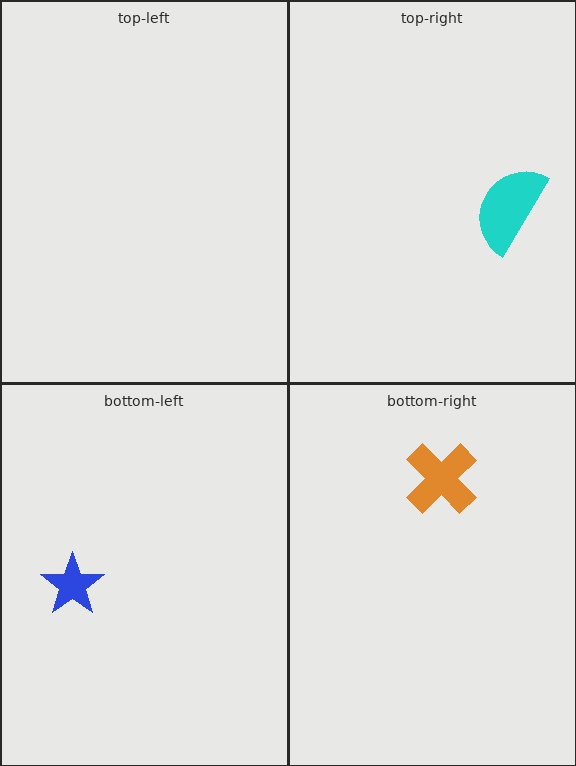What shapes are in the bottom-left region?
The blue star.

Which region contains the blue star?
The bottom-left region.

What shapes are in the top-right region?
The cyan semicircle.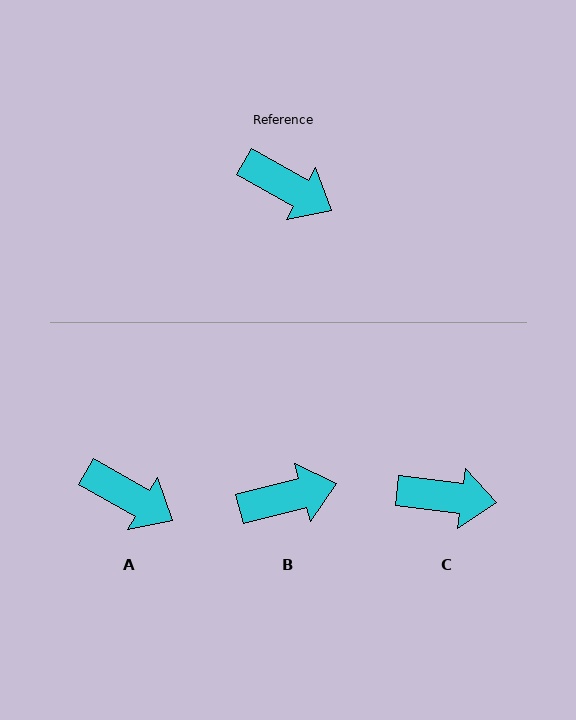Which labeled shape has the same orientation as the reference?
A.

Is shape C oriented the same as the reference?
No, it is off by about 22 degrees.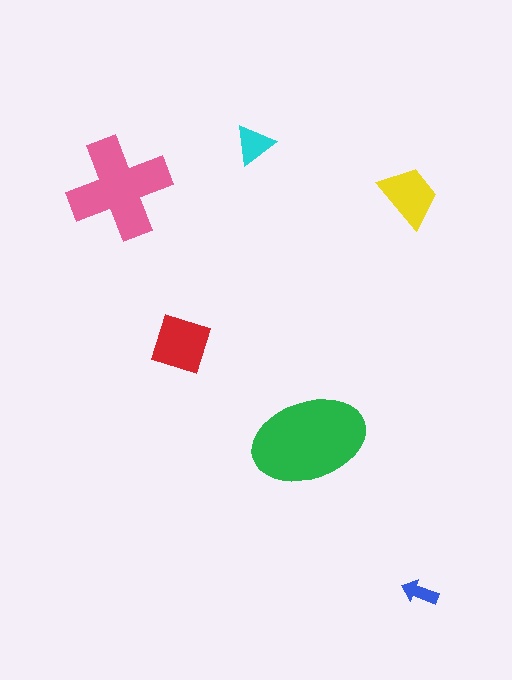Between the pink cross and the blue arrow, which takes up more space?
The pink cross.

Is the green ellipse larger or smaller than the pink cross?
Larger.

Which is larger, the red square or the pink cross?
The pink cross.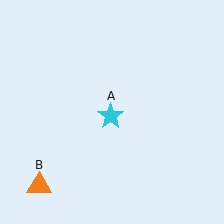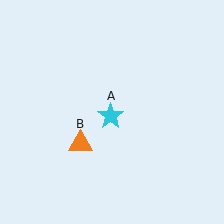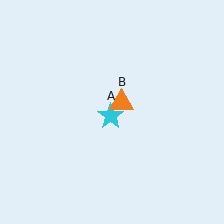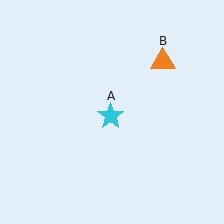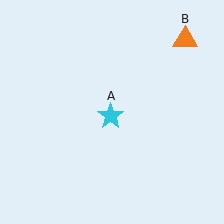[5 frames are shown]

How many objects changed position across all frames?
1 object changed position: orange triangle (object B).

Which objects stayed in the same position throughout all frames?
Cyan star (object A) remained stationary.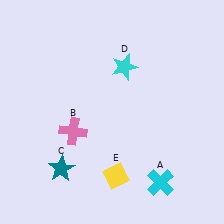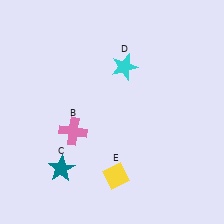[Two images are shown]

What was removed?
The cyan cross (A) was removed in Image 2.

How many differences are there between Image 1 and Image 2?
There is 1 difference between the two images.